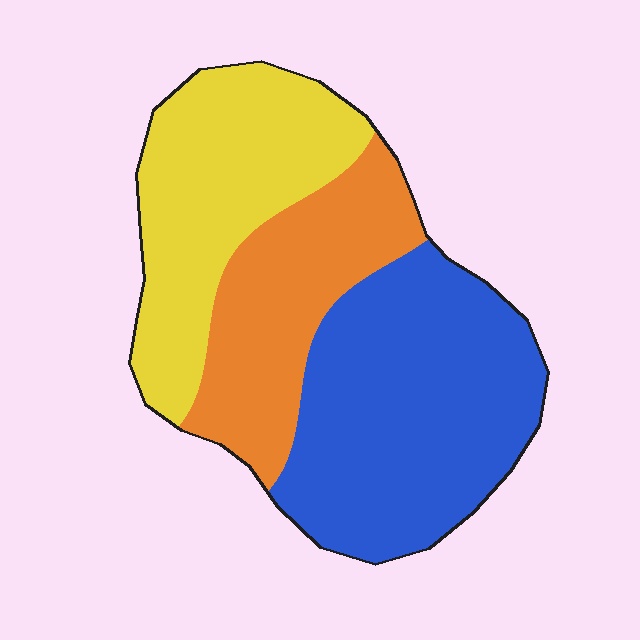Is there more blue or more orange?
Blue.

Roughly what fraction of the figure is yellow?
Yellow covers 31% of the figure.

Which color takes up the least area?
Orange, at roughly 25%.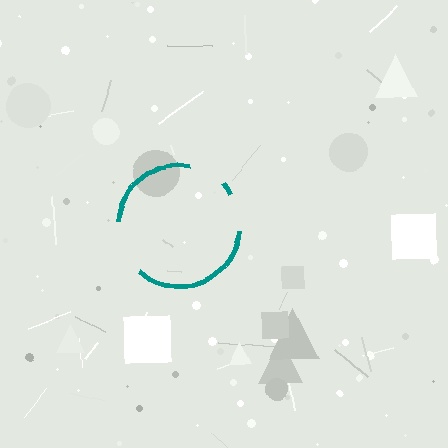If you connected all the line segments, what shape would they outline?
They would outline a circle.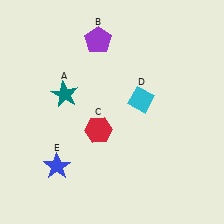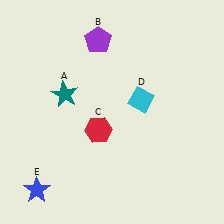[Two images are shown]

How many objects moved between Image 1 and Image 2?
1 object moved between the two images.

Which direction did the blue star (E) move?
The blue star (E) moved down.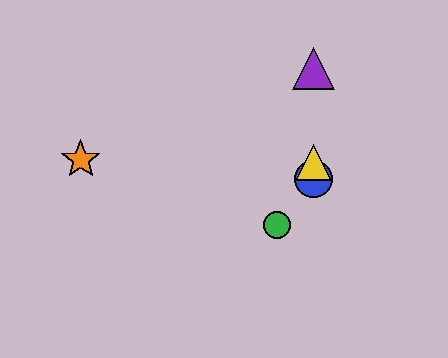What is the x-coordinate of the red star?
The red star is at x≈313.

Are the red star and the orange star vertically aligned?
No, the red star is at x≈313 and the orange star is at x≈81.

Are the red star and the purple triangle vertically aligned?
Yes, both are at x≈313.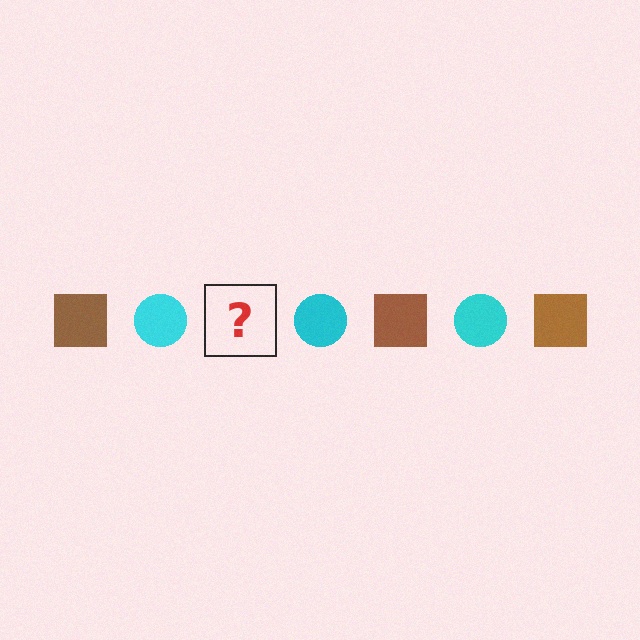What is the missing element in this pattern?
The missing element is a brown square.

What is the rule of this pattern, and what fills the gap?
The rule is that the pattern alternates between brown square and cyan circle. The gap should be filled with a brown square.